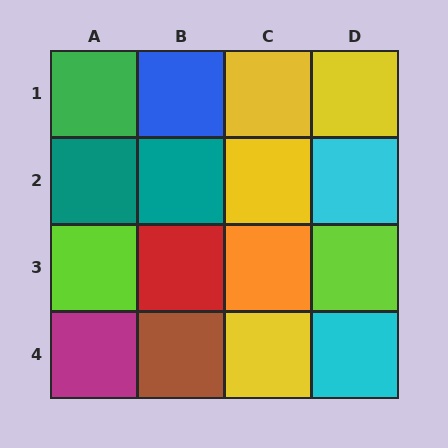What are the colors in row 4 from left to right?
Magenta, brown, yellow, cyan.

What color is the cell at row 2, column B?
Teal.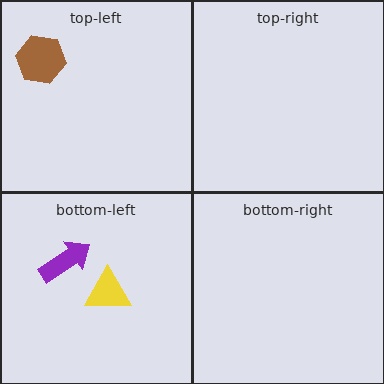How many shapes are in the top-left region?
1.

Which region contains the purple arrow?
The bottom-left region.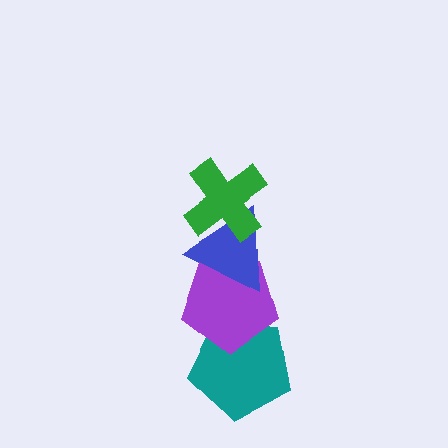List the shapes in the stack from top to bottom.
From top to bottom: the green cross, the blue triangle, the purple pentagon, the teal pentagon.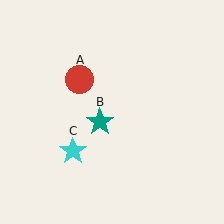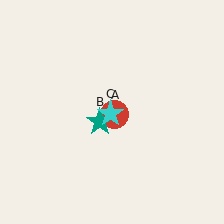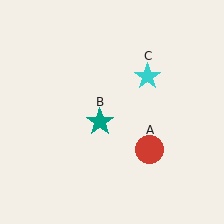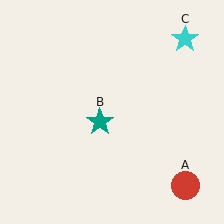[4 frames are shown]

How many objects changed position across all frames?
2 objects changed position: red circle (object A), cyan star (object C).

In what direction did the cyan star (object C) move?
The cyan star (object C) moved up and to the right.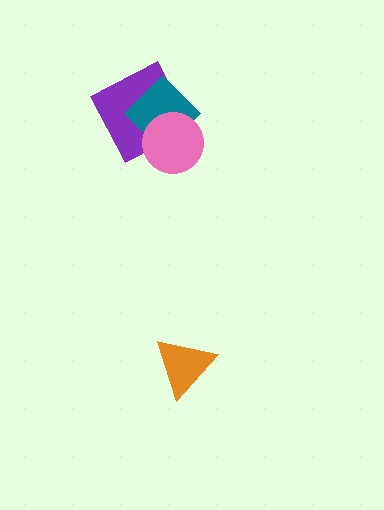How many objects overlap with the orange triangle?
0 objects overlap with the orange triangle.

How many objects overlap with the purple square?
2 objects overlap with the purple square.